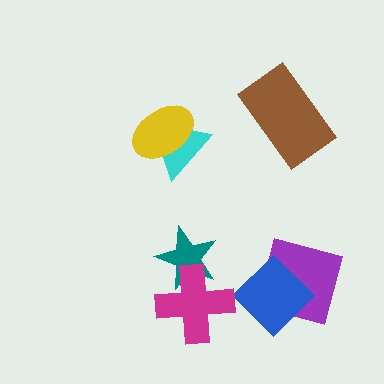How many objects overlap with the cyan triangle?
1 object overlaps with the cyan triangle.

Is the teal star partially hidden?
Yes, it is partially covered by another shape.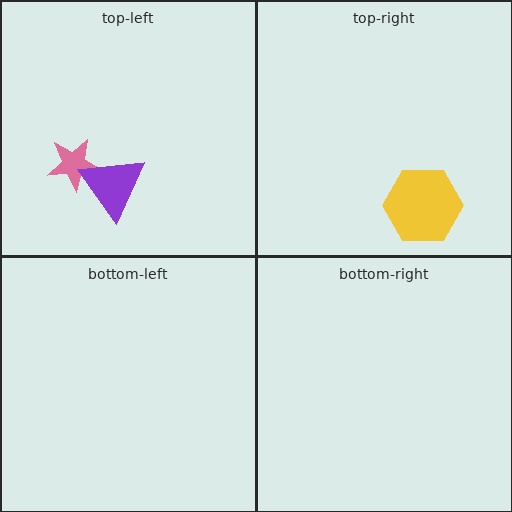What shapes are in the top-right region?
The yellow hexagon.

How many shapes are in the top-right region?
1.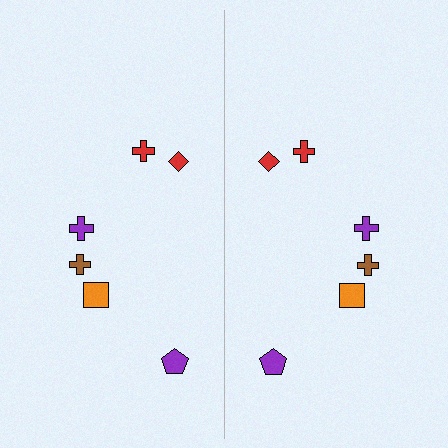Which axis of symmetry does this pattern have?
The pattern has a vertical axis of symmetry running through the center of the image.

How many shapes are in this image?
There are 12 shapes in this image.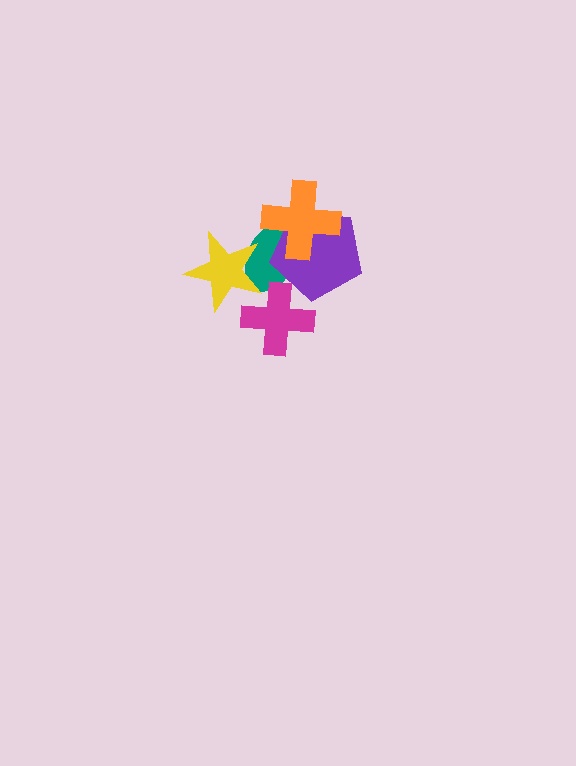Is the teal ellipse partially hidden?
Yes, it is partially covered by another shape.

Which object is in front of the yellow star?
The magenta cross is in front of the yellow star.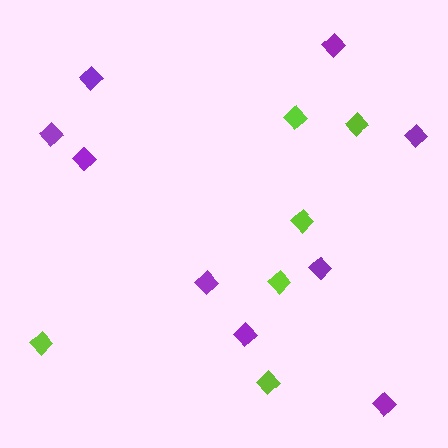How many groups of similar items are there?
There are 2 groups: one group of lime diamonds (6) and one group of purple diamonds (9).